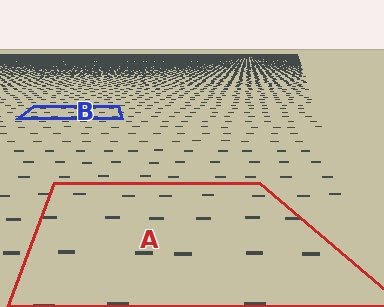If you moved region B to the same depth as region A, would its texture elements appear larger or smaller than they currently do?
They would appear larger. At a closer depth, the same texture elements are projected at a bigger on-screen size.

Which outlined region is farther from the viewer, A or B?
Region B is farther from the viewer — the texture elements inside it appear smaller and more densely packed.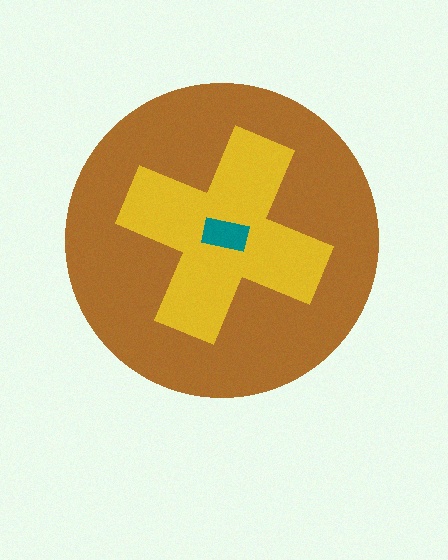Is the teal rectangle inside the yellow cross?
Yes.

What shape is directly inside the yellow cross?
The teal rectangle.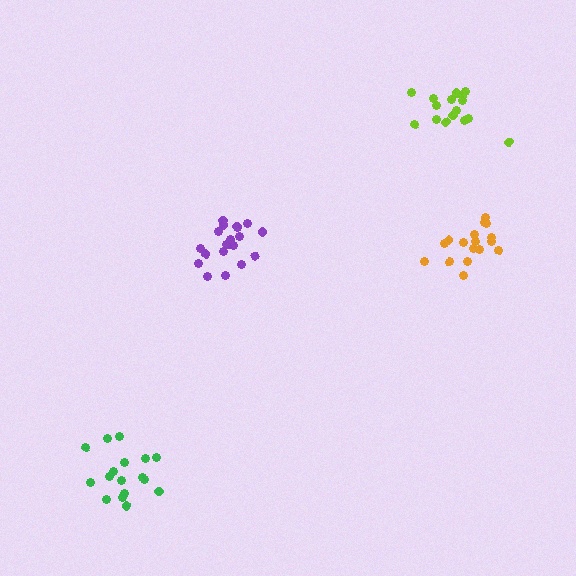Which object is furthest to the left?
The green cluster is leftmost.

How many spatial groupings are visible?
There are 4 spatial groupings.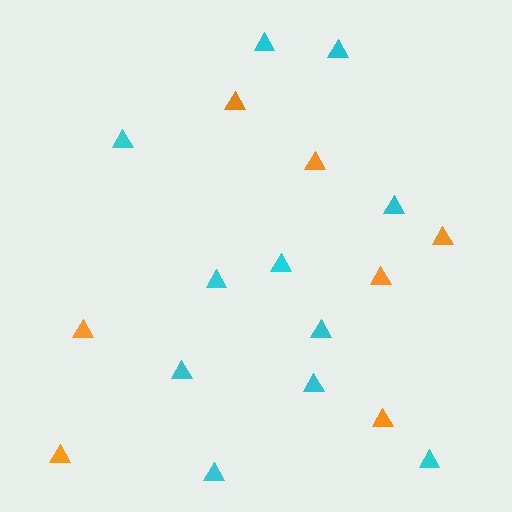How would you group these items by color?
There are 2 groups: one group of cyan triangles (11) and one group of orange triangles (7).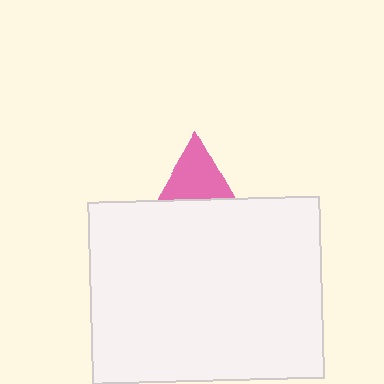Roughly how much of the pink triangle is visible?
A small part of it is visible (roughly 45%).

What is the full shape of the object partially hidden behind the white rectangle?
The partially hidden object is a pink triangle.